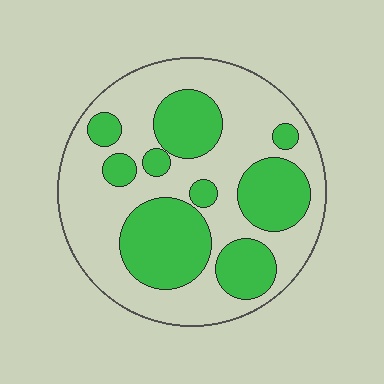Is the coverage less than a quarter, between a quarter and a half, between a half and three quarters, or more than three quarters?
Between a quarter and a half.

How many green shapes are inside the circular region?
9.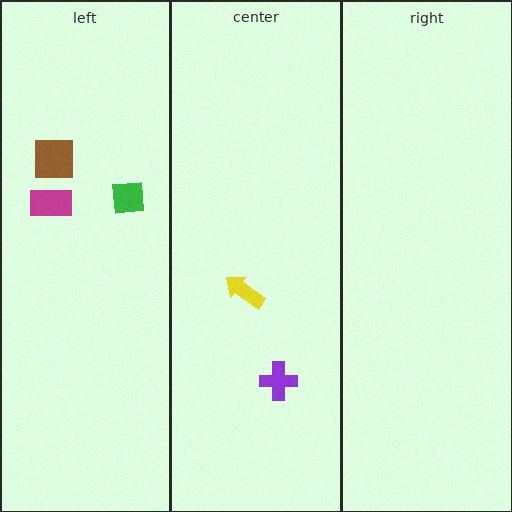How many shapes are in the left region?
3.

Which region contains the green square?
The left region.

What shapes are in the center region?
The yellow arrow, the purple cross.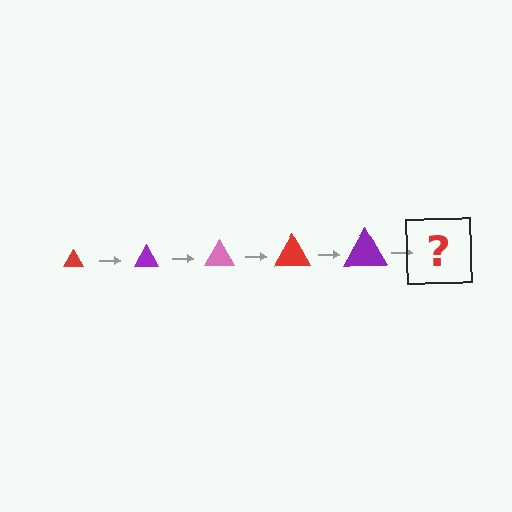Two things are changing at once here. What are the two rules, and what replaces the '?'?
The two rules are that the triangle grows larger each step and the color cycles through red, purple, and pink. The '?' should be a pink triangle, larger than the previous one.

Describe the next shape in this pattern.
It should be a pink triangle, larger than the previous one.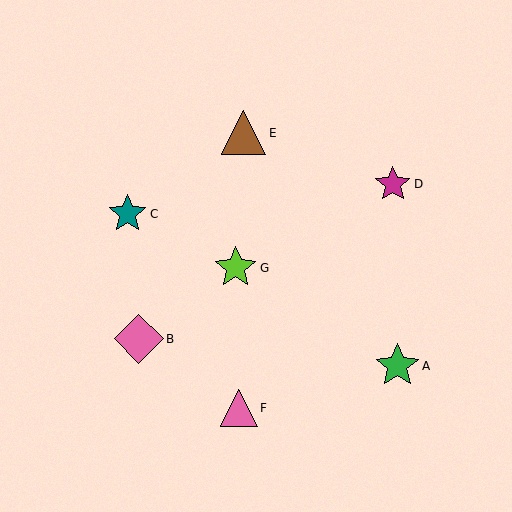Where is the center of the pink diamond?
The center of the pink diamond is at (139, 339).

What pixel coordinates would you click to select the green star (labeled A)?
Click at (397, 366) to select the green star A.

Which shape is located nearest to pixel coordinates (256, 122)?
The brown triangle (labeled E) at (244, 133) is nearest to that location.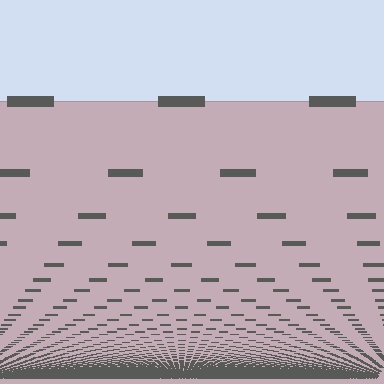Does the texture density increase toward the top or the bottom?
Density increases toward the bottom.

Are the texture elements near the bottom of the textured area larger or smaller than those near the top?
Smaller. The gradient is inverted — elements near the bottom are smaller and denser.